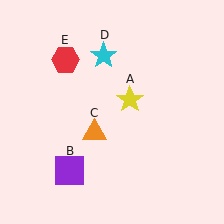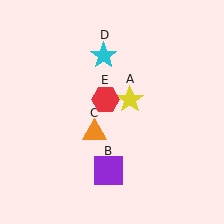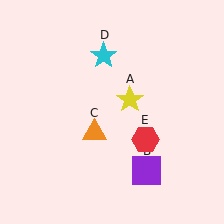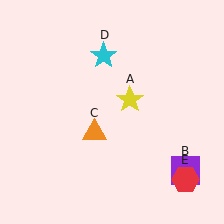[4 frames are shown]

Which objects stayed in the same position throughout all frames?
Yellow star (object A) and orange triangle (object C) and cyan star (object D) remained stationary.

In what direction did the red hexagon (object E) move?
The red hexagon (object E) moved down and to the right.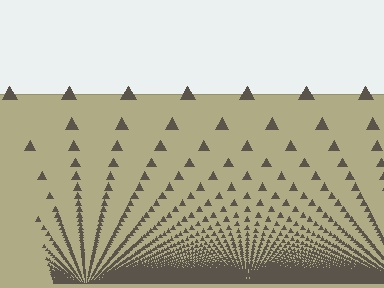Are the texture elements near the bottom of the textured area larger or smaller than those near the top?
Smaller. The gradient is inverted — elements near the bottom are smaller and denser.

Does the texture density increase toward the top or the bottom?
Density increases toward the bottom.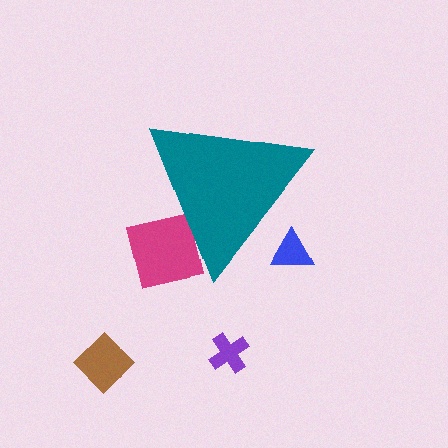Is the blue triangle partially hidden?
Yes, the blue triangle is partially hidden behind the teal triangle.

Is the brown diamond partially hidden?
No, the brown diamond is fully visible.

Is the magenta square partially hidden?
Yes, the magenta square is partially hidden behind the teal triangle.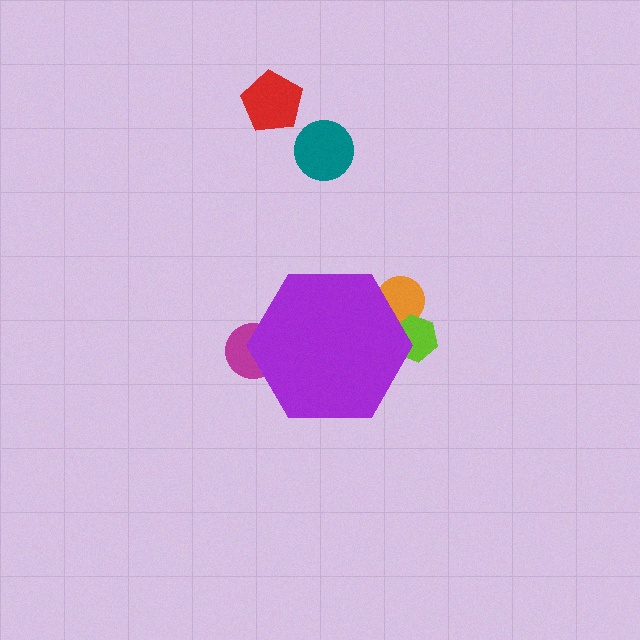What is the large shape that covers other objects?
A purple hexagon.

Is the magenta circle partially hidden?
Yes, the magenta circle is partially hidden behind the purple hexagon.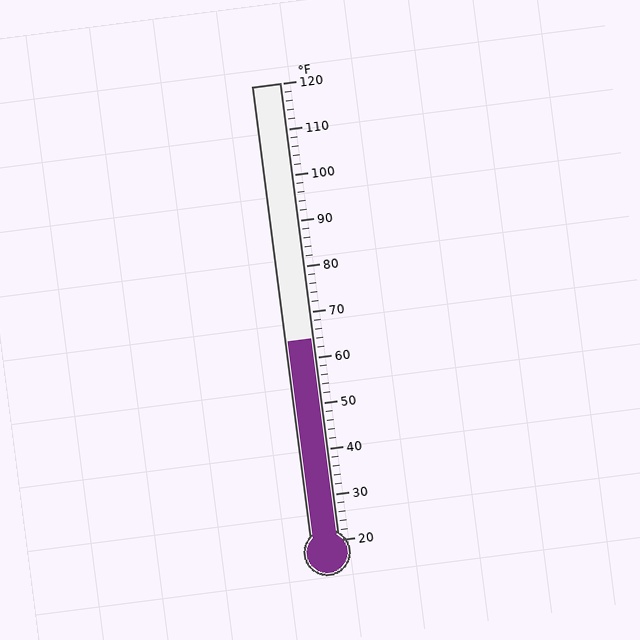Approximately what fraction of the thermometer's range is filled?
The thermometer is filled to approximately 45% of its range.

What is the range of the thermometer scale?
The thermometer scale ranges from 20°F to 120°F.